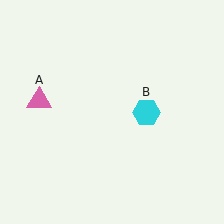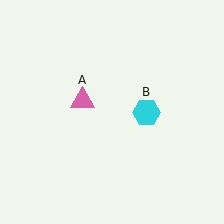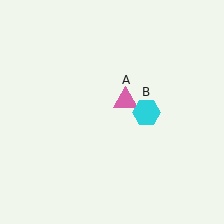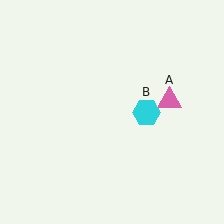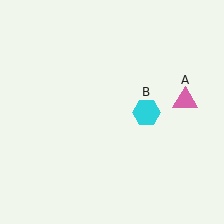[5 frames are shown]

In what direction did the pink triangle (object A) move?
The pink triangle (object A) moved right.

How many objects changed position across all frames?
1 object changed position: pink triangle (object A).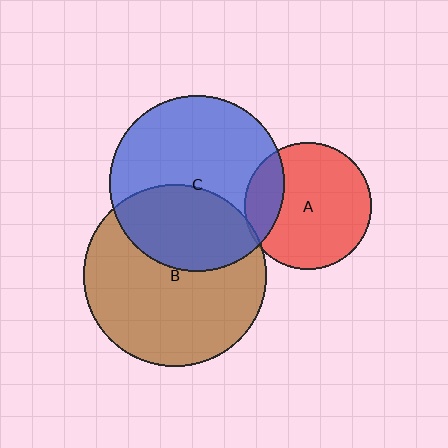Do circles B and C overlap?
Yes.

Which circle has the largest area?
Circle B (brown).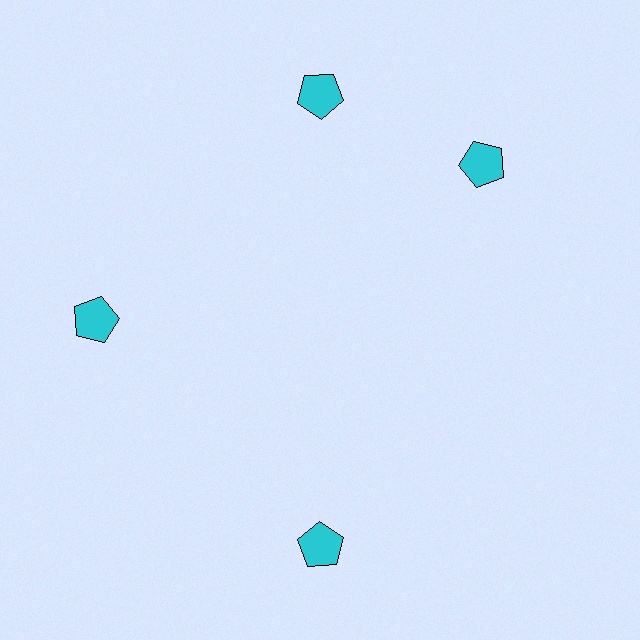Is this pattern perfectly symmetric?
No. The 4 cyan pentagons are arranged in a ring, but one element near the 3 o'clock position is rotated out of alignment along the ring, breaking the 4-fold rotational symmetry.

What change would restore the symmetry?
The symmetry would be restored by rotating it back into even spacing with its neighbors so that all 4 pentagons sit at equal angles and equal distance from the center.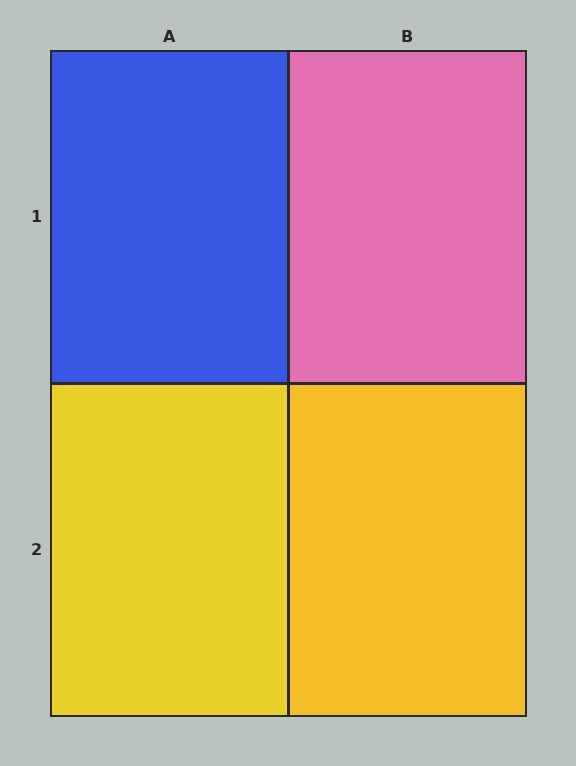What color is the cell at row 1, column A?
Blue.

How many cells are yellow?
2 cells are yellow.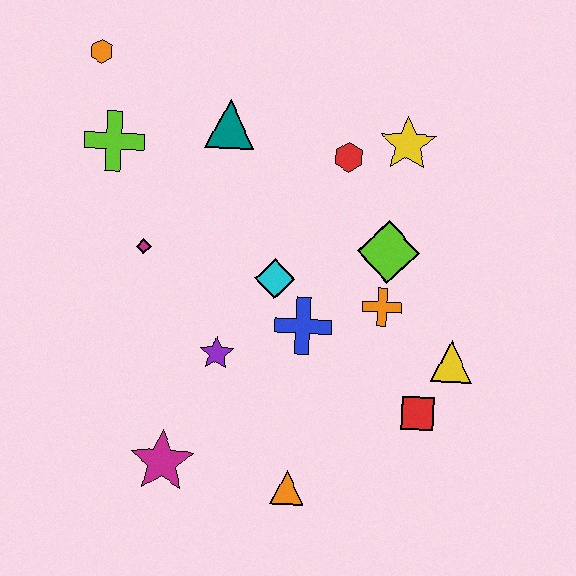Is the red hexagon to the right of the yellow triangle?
No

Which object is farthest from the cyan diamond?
The orange hexagon is farthest from the cyan diamond.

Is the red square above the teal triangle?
No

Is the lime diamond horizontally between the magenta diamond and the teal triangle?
No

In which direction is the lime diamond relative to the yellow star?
The lime diamond is below the yellow star.